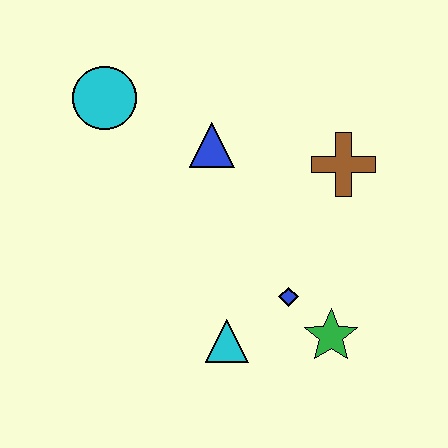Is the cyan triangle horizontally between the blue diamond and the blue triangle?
Yes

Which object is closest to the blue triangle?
The cyan circle is closest to the blue triangle.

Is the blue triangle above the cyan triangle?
Yes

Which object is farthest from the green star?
The cyan circle is farthest from the green star.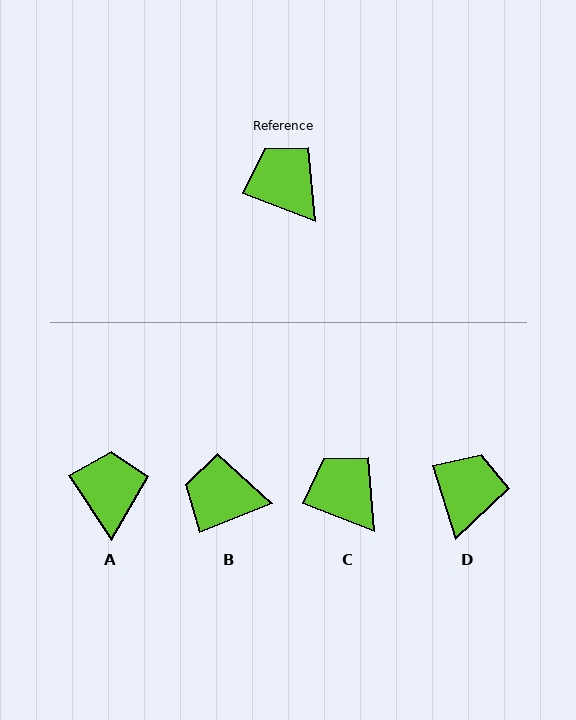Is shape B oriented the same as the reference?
No, it is off by about 43 degrees.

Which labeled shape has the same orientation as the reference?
C.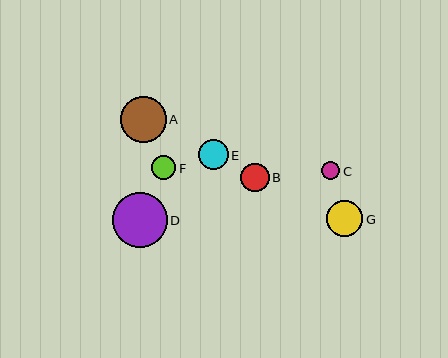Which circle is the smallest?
Circle C is the smallest with a size of approximately 18 pixels.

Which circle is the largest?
Circle D is the largest with a size of approximately 55 pixels.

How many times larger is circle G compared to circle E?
Circle G is approximately 1.2 times the size of circle E.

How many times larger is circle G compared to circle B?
Circle G is approximately 1.3 times the size of circle B.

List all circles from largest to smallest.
From largest to smallest: D, A, G, E, B, F, C.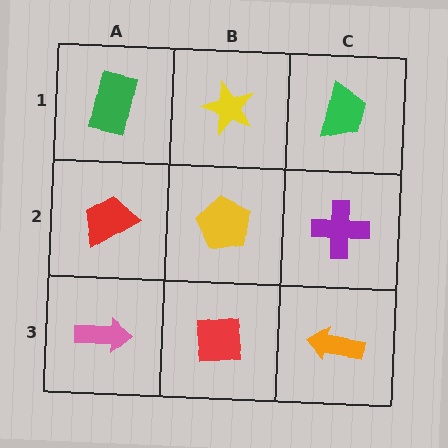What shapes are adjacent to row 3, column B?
A yellow pentagon (row 2, column B), a pink arrow (row 3, column A), an orange arrow (row 3, column C).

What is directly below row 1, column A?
A red trapezoid.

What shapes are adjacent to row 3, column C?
A purple cross (row 2, column C), a red square (row 3, column B).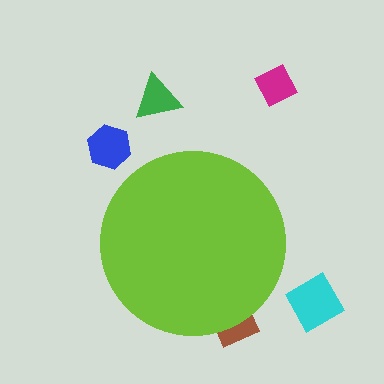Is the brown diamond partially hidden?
Yes, the brown diamond is partially hidden behind the lime circle.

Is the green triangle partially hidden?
No, the green triangle is fully visible.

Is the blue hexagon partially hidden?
No, the blue hexagon is fully visible.